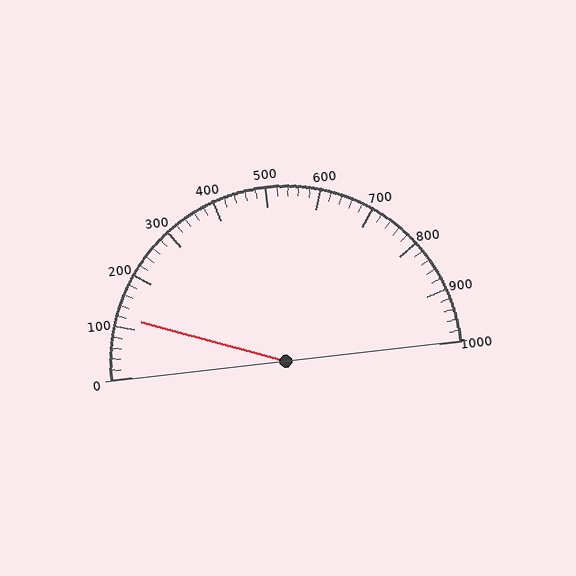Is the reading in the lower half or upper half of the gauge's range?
The reading is in the lower half of the range (0 to 1000).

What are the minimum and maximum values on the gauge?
The gauge ranges from 0 to 1000.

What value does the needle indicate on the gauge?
The needle indicates approximately 120.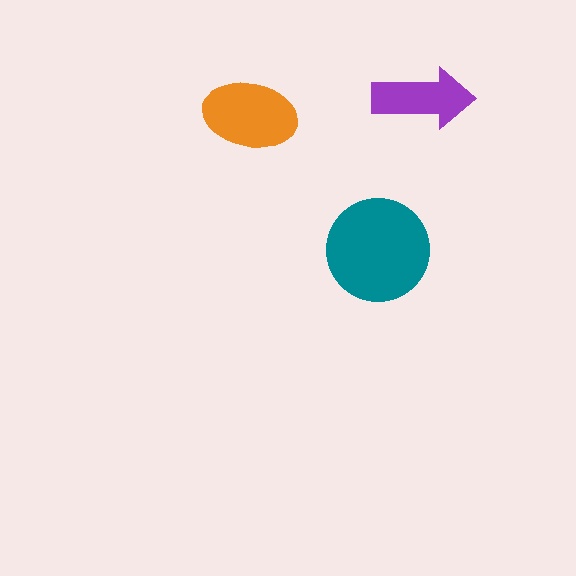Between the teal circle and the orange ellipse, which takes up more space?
The teal circle.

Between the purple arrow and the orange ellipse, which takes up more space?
The orange ellipse.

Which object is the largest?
The teal circle.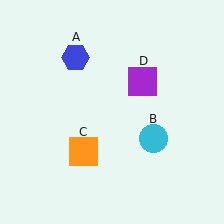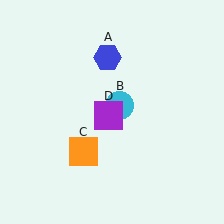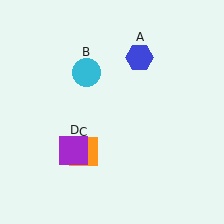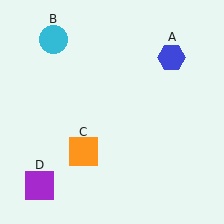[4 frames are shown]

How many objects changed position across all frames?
3 objects changed position: blue hexagon (object A), cyan circle (object B), purple square (object D).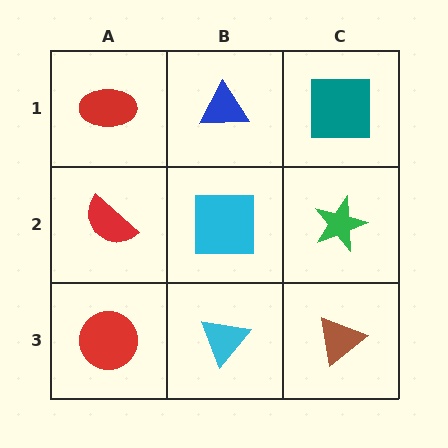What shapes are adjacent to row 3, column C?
A green star (row 2, column C), a cyan triangle (row 3, column B).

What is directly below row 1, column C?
A green star.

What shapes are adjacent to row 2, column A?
A red ellipse (row 1, column A), a red circle (row 3, column A), a cyan square (row 2, column B).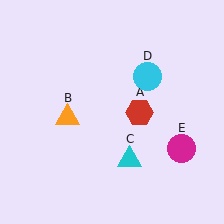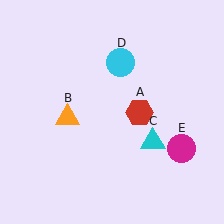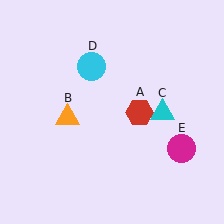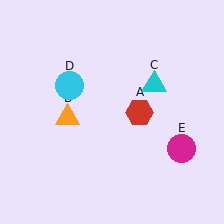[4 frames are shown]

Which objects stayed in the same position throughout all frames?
Red hexagon (object A) and orange triangle (object B) and magenta circle (object E) remained stationary.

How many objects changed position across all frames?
2 objects changed position: cyan triangle (object C), cyan circle (object D).